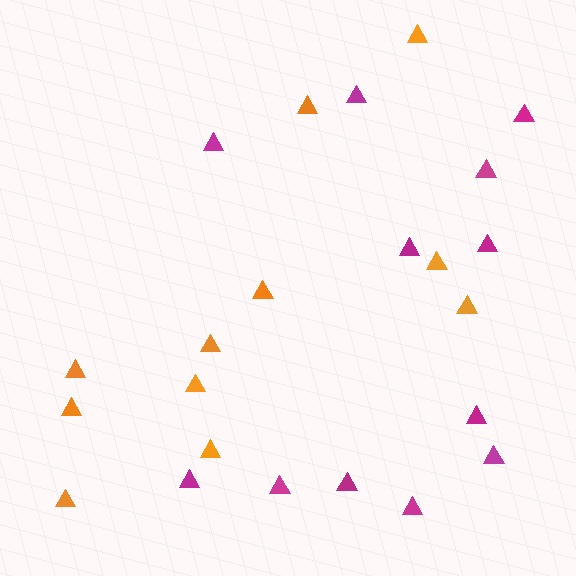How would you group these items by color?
There are 2 groups: one group of orange triangles (11) and one group of magenta triangles (12).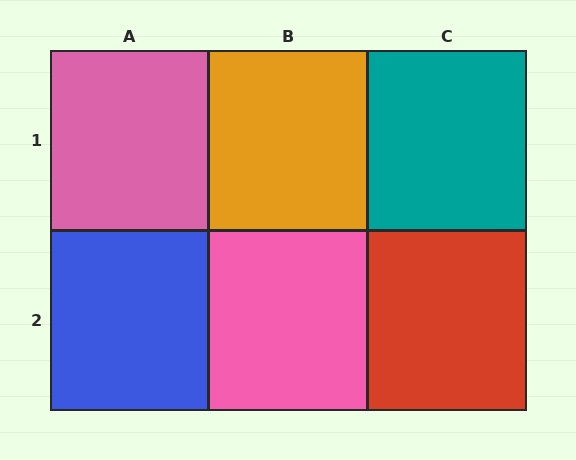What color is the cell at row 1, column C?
Teal.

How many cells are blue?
1 cell is blue.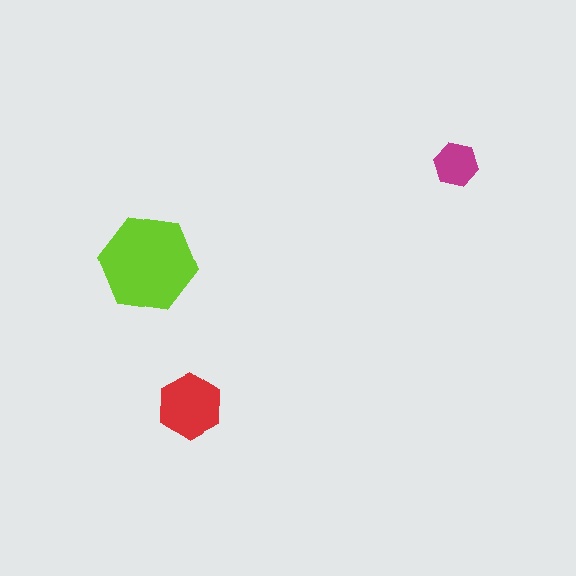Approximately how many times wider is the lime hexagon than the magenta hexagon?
About 2 times wider.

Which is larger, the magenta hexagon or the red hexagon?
The red one.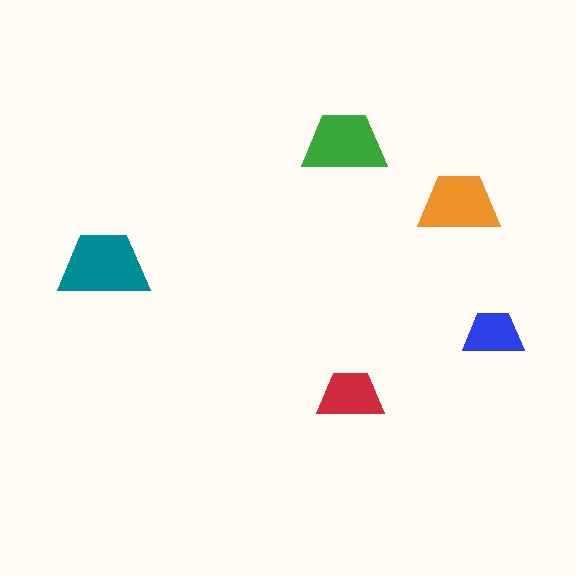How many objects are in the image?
There are 5 objects in the image.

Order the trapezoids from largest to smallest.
the teal one, the green one, the orange one, the red one, the blue one.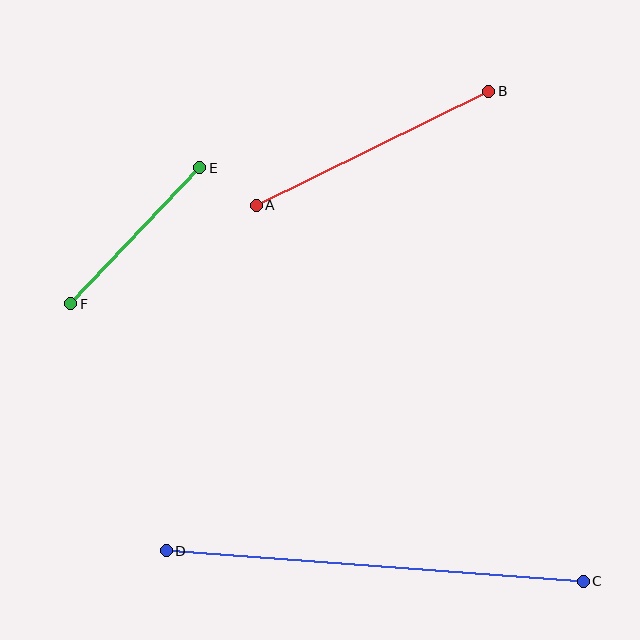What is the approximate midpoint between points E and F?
The midpoint is at approximately (135, 236) pixels.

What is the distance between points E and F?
The distance is approximately 188 pixels.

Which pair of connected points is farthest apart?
Points C and D are farthest apart.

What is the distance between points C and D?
The distance is approximately 418 pixels.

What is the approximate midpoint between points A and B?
The midpoint is at approximately (373, 148) pixels.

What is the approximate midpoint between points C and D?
The midpoint is at approximately (375, 566) pixels.